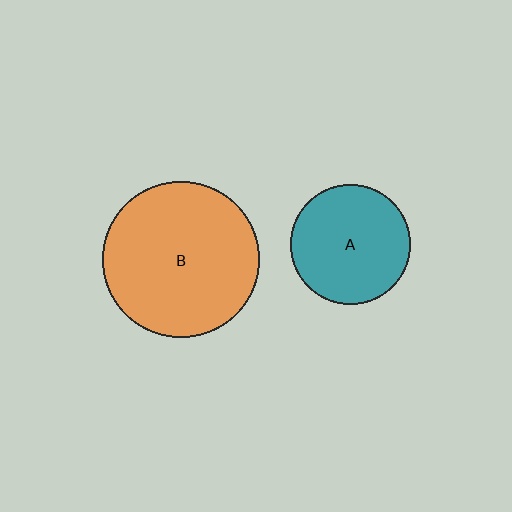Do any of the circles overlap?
No, none of the circles overlap.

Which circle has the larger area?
Circle B (orange).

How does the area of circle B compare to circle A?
Approximately 1.7 times.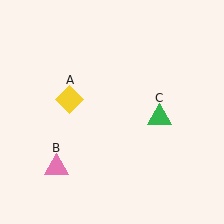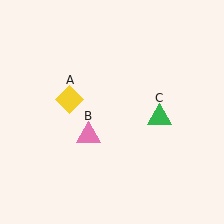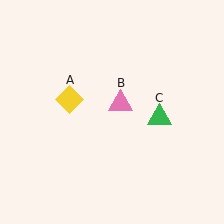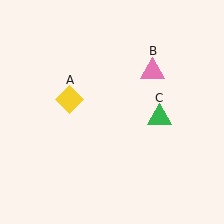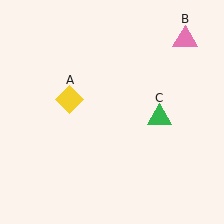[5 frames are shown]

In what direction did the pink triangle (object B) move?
The pink triangle (object B) moved up and to the right.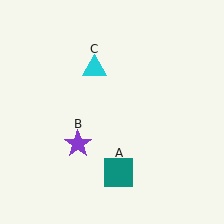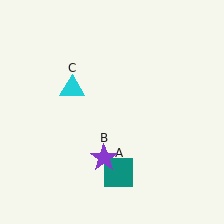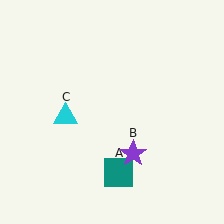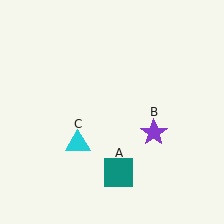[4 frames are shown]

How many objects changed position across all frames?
2 objects changed position: purple star (object B), cyan triangle (object C).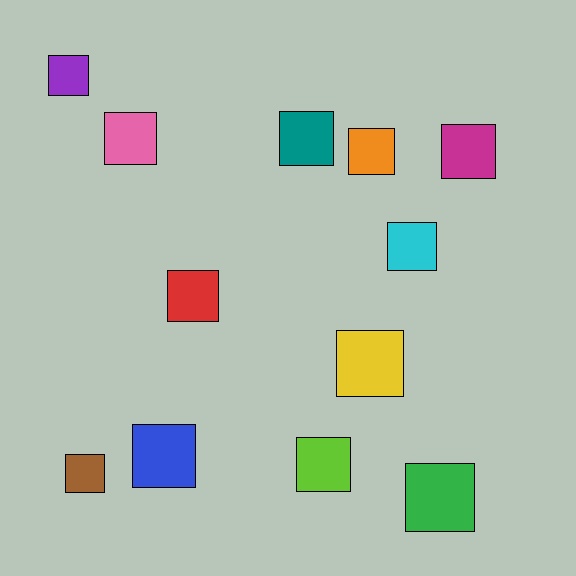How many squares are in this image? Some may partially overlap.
There are 12 squares.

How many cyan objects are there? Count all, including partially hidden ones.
There is 1 cyan object.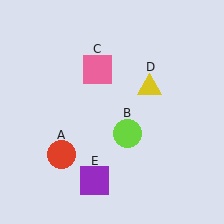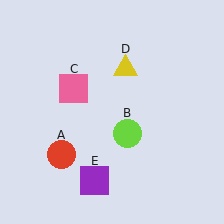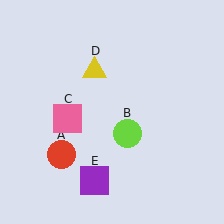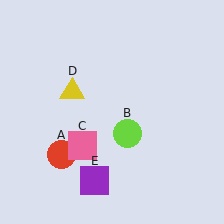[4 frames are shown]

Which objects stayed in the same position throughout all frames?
Red circle (object A) and lime circle (object B) and purple square (object E) remained stationary.